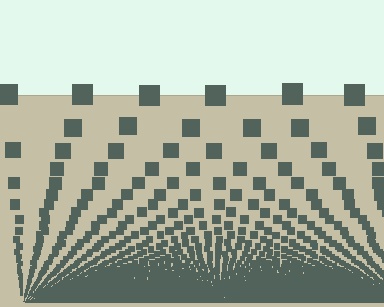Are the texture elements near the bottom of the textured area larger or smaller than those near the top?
Smaller. The gradient is inverted — elements near the bottom are smaller and denser.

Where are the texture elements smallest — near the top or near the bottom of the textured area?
Near the bottom.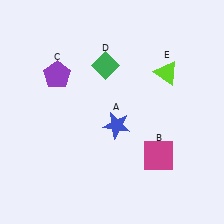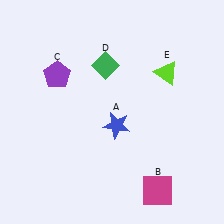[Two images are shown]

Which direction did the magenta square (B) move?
The magenta square (B) moved down.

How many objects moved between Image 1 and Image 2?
1 object moved between the two images.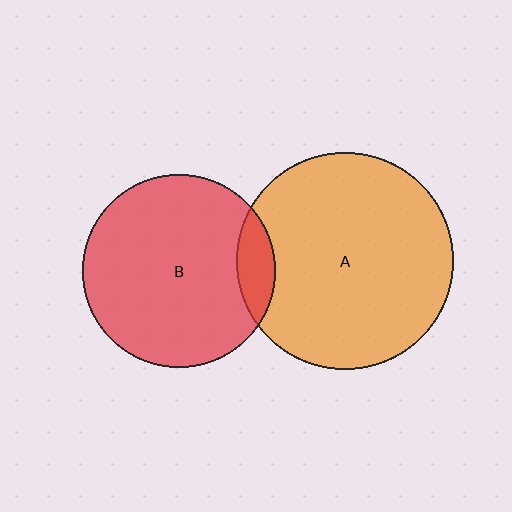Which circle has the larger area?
Circle A (orange).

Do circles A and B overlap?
Yes.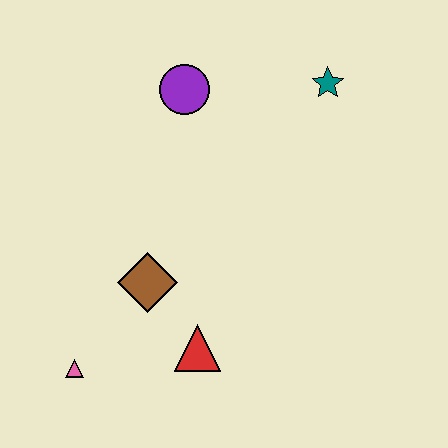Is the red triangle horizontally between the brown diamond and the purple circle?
No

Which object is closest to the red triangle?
The brown diamond is closest to the red triangle.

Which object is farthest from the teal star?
The pink triangle is farthest from the teal star.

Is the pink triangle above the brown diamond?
No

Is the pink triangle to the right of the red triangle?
No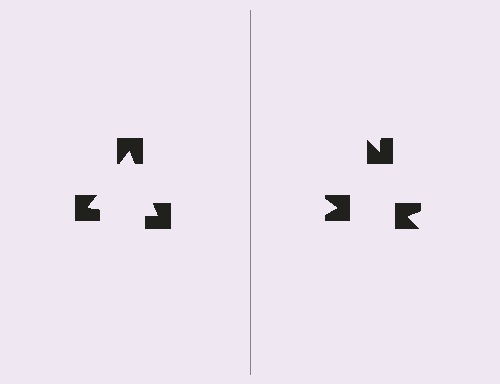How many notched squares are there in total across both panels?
6 — 3 on each side.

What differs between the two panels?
The notched squares are positioned identically on both sides; only the wedge orientations differ. On the left they align to a triangle; on the right they are misaligned.